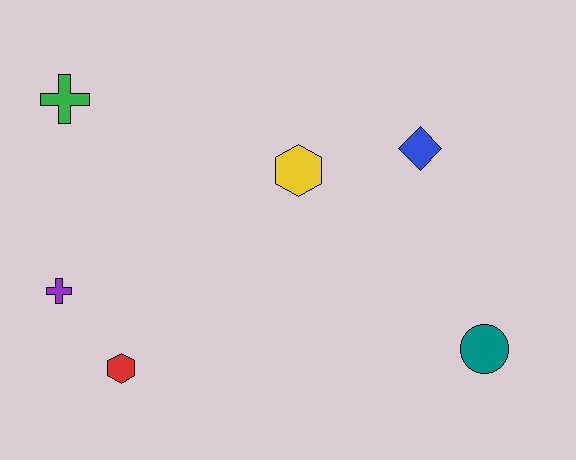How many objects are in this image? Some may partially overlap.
There are 6 objects.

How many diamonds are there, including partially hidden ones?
There is 1 diamond.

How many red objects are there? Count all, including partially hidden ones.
There is 1 red object.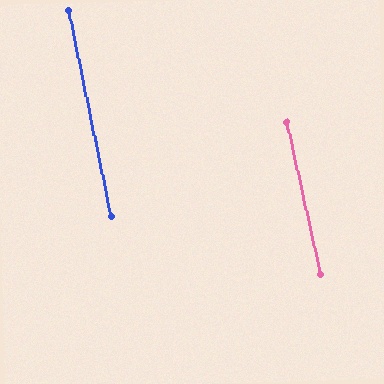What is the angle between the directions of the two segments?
Approximately 1 degree.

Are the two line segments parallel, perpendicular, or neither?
Parallel — their directions differ by only 1.4°.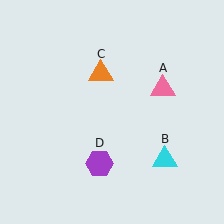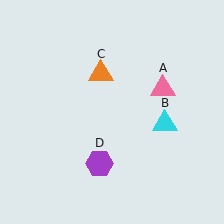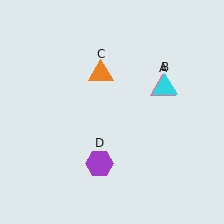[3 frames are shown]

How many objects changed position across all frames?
1 object changed position: cyan triangle (object B).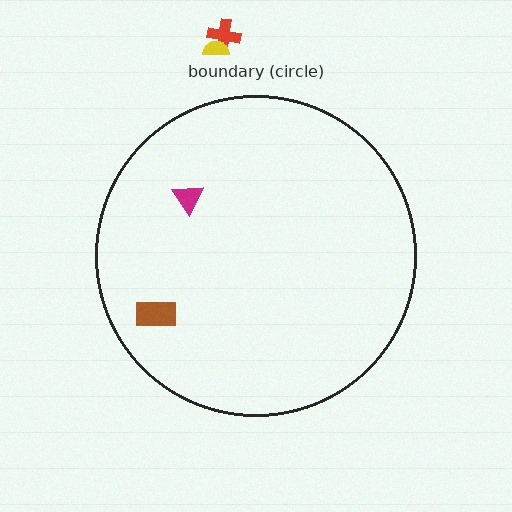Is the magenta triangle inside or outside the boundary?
Inside.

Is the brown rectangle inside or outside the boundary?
Inside.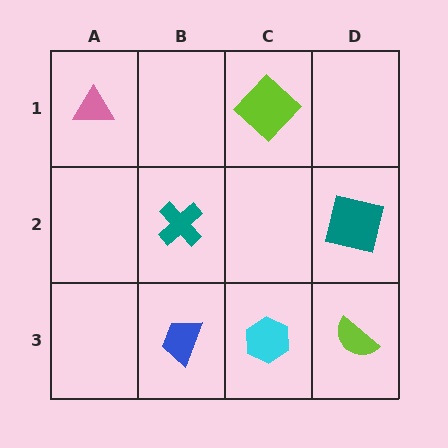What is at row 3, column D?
A lime semicircle.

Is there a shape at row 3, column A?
No, that cell is empty.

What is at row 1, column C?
A lime diamond.